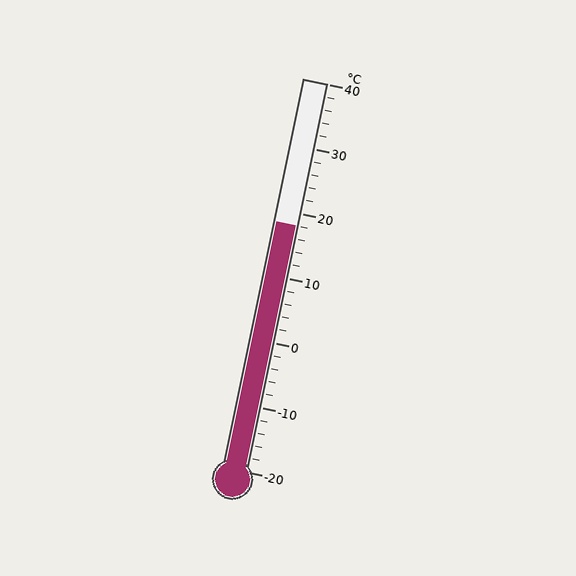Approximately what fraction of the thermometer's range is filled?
The thermometer is filled to approximately 65% of its range.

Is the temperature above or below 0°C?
The temperature is above 0°C.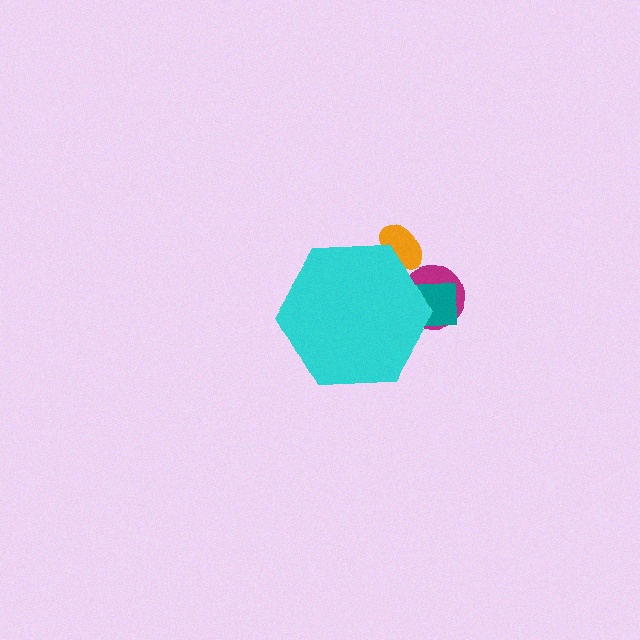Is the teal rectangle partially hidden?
Yes, the teal rectangle is partially hidden behind the cyan hexagon.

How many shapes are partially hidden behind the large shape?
3 shapes are partially hidden.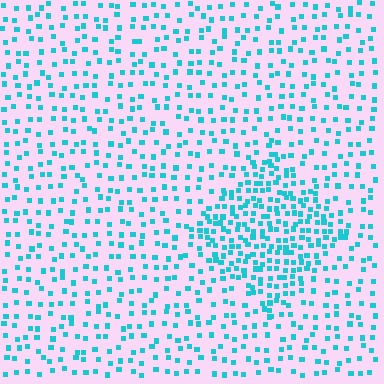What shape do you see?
I see a diamond.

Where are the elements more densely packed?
The elements are more densely packed inside the diamond boundary.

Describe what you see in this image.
The image contains small cyan elements arranged at two different densities. A diamond-shaped region is visible where the elements are more densely packed than the surrounding area.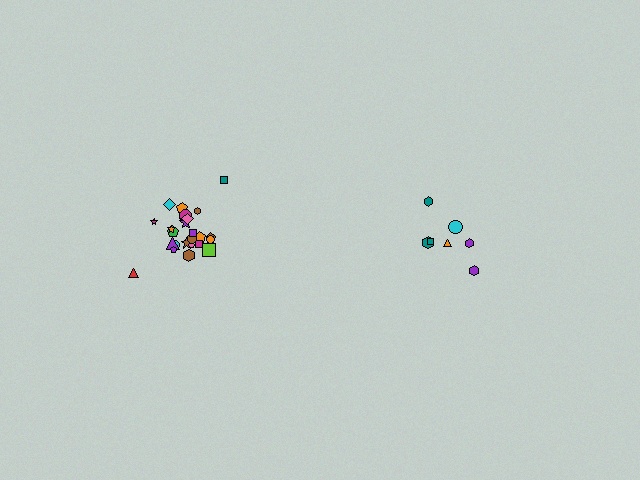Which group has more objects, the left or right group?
The left group.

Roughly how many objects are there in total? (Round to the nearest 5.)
Roughly 30 objects in total.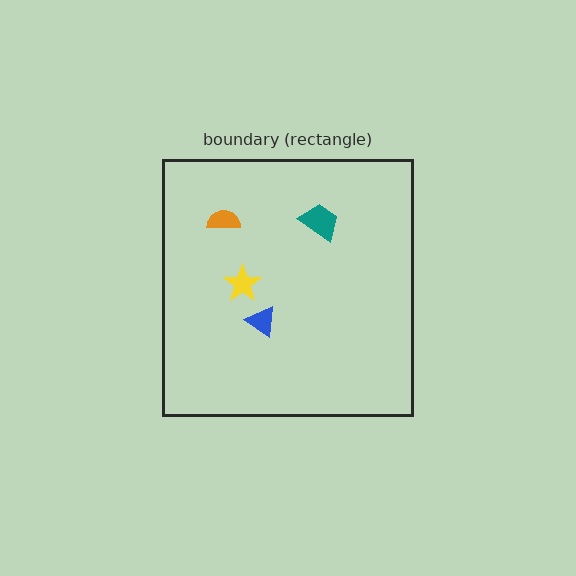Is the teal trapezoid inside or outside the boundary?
Inside.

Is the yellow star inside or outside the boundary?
Inside.